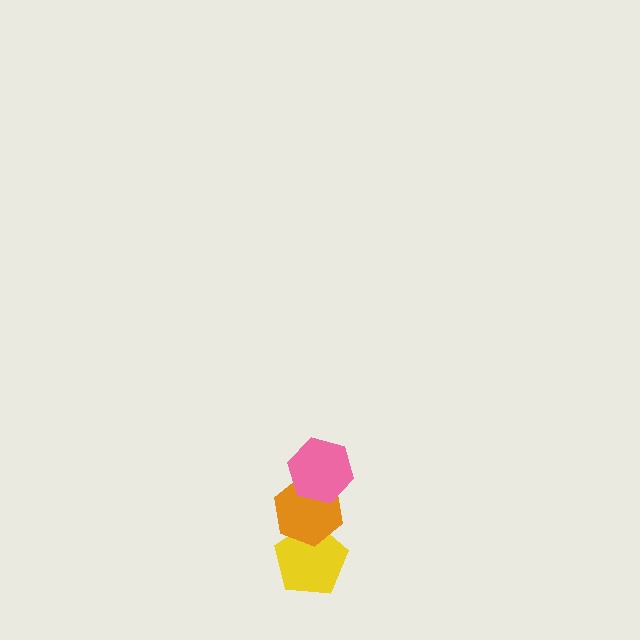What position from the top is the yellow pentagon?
The yellow pentagon is 3rd from the top.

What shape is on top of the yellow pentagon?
The orange hexagon is on top of the yellow pentagon.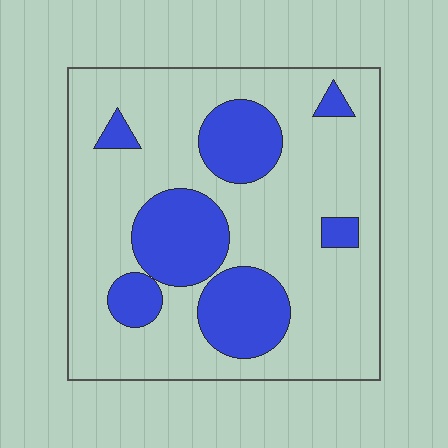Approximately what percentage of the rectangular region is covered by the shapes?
Approximately 25%.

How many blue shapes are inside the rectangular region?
7.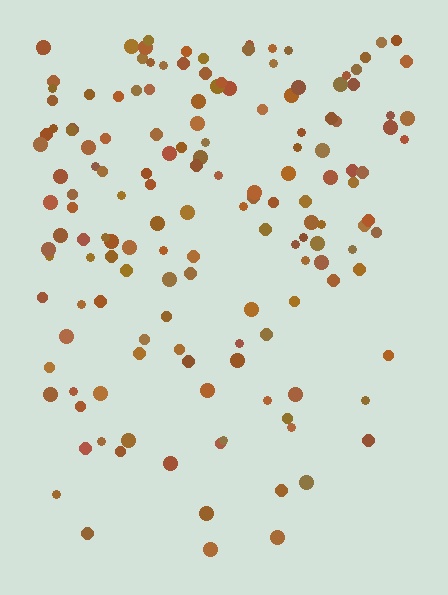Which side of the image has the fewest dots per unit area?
The bottom.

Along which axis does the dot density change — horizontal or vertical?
Vertical.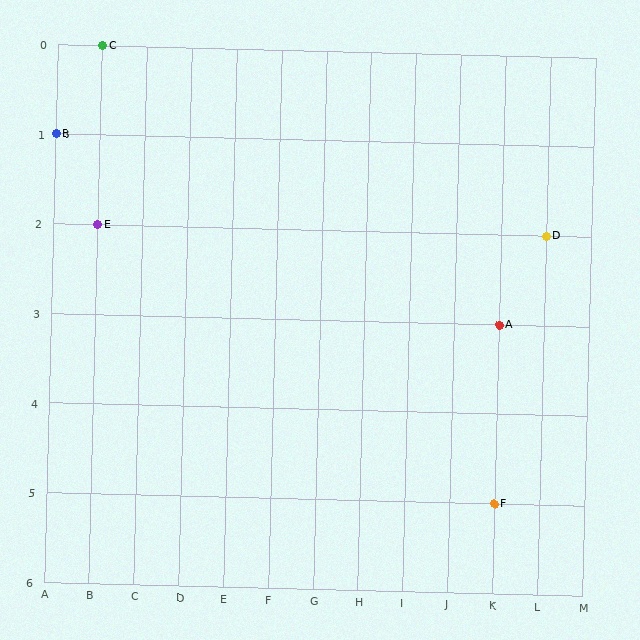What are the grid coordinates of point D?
Point D is at grid coordinates (L, 2).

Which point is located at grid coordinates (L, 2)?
Point D is at (L, 2).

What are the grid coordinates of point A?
Point A is at grid coordinates (K, 3).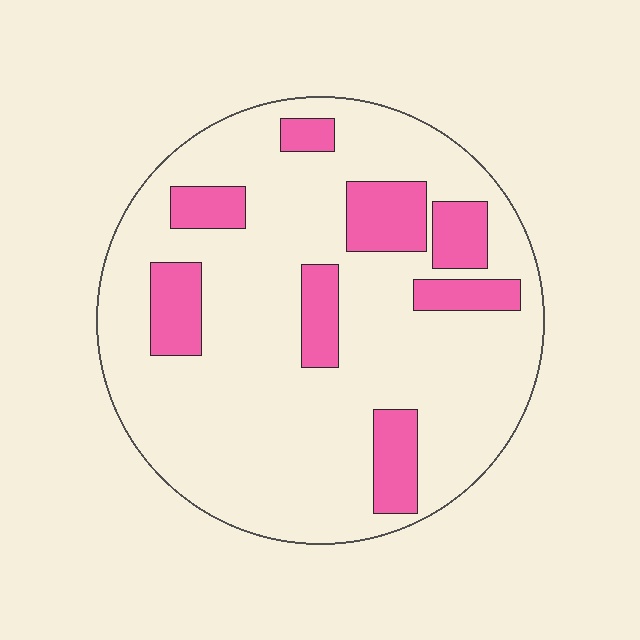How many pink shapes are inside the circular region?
8.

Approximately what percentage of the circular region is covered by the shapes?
Approximately 20%.